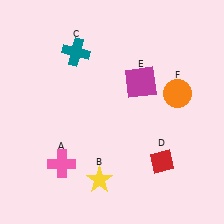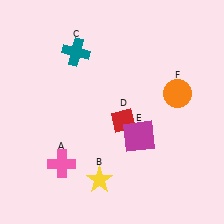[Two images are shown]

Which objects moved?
The objects that moved are: the red diamond (D), the magenta square (E).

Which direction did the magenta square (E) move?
The magenta square (E) moved down.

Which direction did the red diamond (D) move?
The red diamond (D) moved up.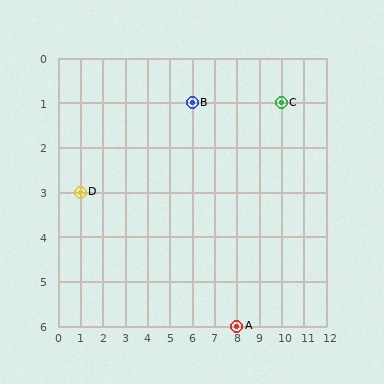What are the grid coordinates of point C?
Point C is at grid coordinates (10, 1).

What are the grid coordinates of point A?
Point A is at grid coordinates (8, 6).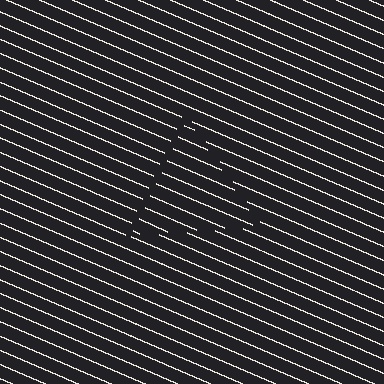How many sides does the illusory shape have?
3 sides — the line-ends trace a triangle.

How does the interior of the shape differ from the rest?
The interior of the shape contains the same grating, shifted by half a period — the contour is defined by the phase discontinuity where line-ends from the inner and outer gratings abut.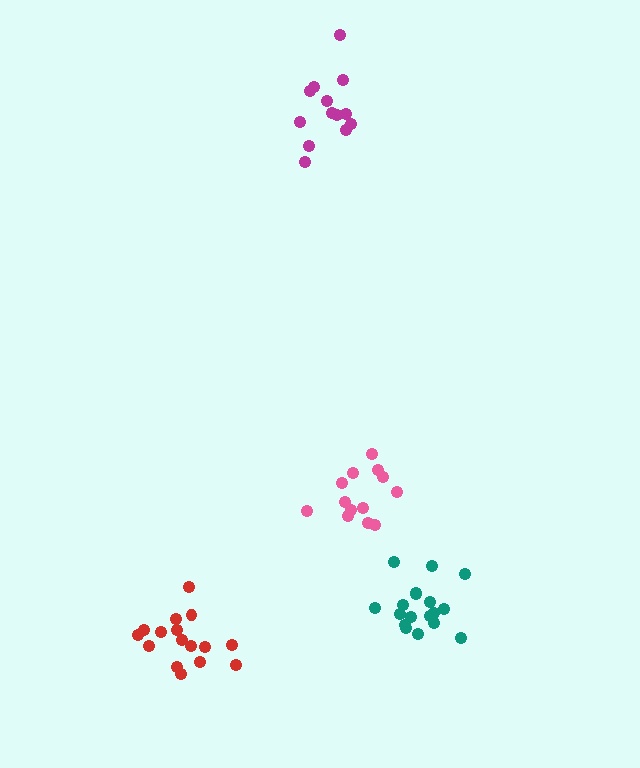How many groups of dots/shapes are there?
There are 4 groups.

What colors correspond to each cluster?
The clusters are colored: teal, red, pink, magenta.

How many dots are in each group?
Group 1: 18 dots, Group 2: 16 dots, Group 3: 13 dots, Group 4: 13 dots (60 total).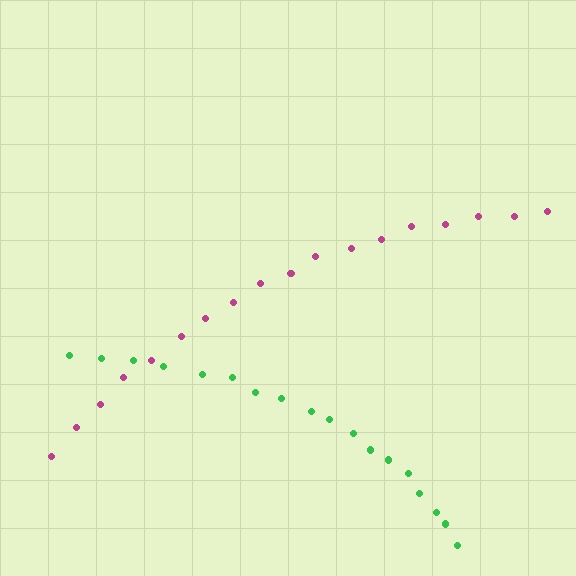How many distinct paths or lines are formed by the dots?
There are 2 distinct paths.